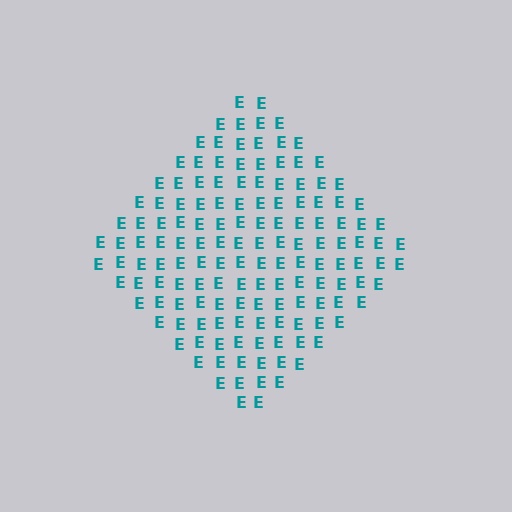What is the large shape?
The large shape is a diamond.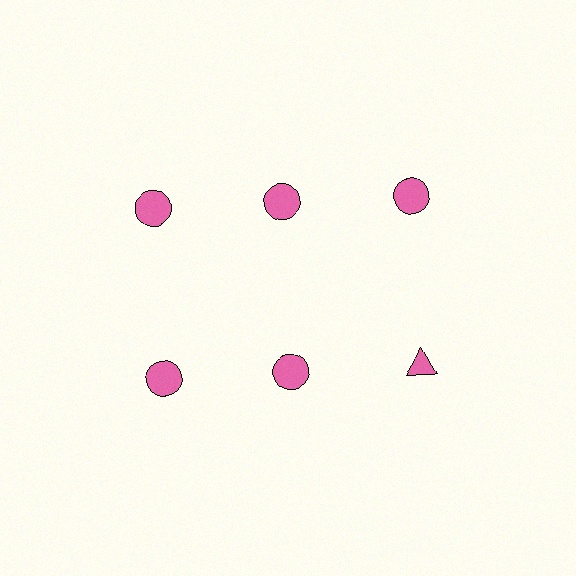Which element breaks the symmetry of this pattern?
The pink triangle in the second row, center column breaks the symmetry. All other shapes are pink circles.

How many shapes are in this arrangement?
There are 6 shapes arranged in a grid pattern.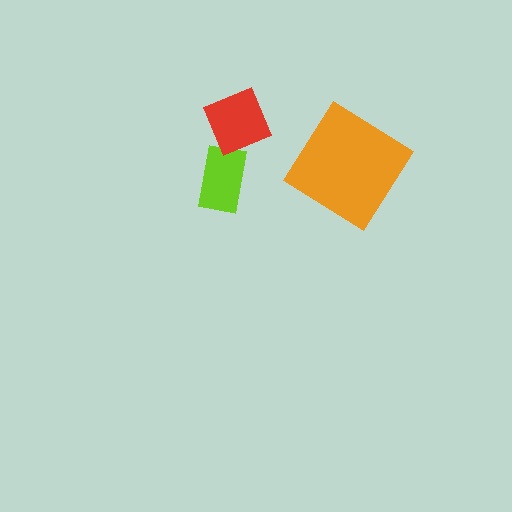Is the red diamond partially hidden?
No, no other shape covers it.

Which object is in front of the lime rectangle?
The red diamond is in front of the lime rectangle.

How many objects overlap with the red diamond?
1 object overlaps with the red diamond.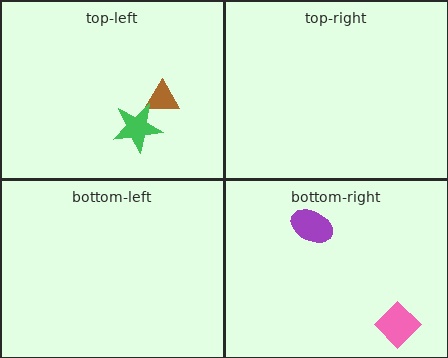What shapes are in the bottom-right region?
The pink diamond, the purple ellipse.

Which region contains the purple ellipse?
The bottom-right region.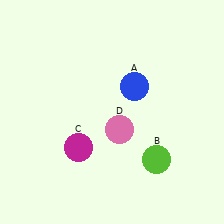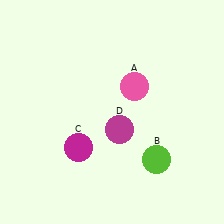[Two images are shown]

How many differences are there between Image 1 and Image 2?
There are 2 differences between the two images.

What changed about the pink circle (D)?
In Image 1, D is pink. In Image 2, it changed to magenta.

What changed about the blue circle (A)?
In Image 1, A is blue. In Image 2, it changed to pink.